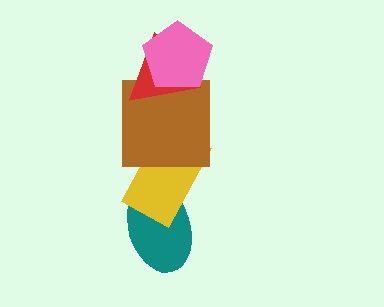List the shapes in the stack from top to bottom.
From top to bottom: the pink pentagon, the red triangle, the brown square, the yellow rectangle, the teal ellipse.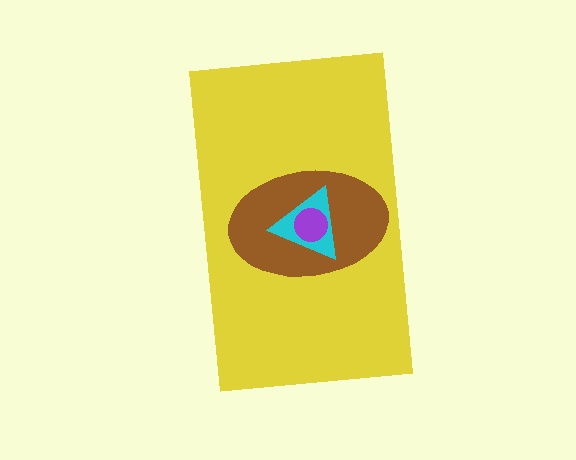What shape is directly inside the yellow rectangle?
The brown ellipse.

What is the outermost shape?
The yellow rectangle.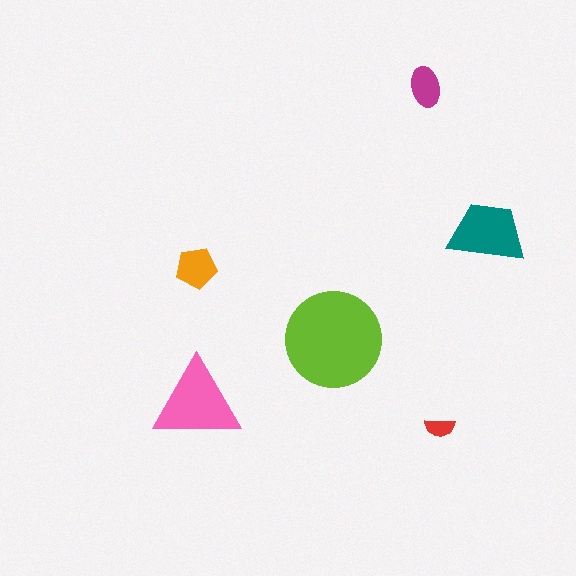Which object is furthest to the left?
The orange pentagon is leftmost.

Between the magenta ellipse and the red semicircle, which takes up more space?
The magenta ellipse.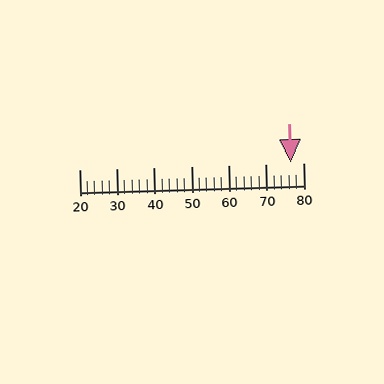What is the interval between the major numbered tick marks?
The major tick marks are spaced 10 units apart.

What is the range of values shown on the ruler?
The ruler shows values from 20 to 80.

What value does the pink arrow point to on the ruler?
The pink arrow points to approximately 77.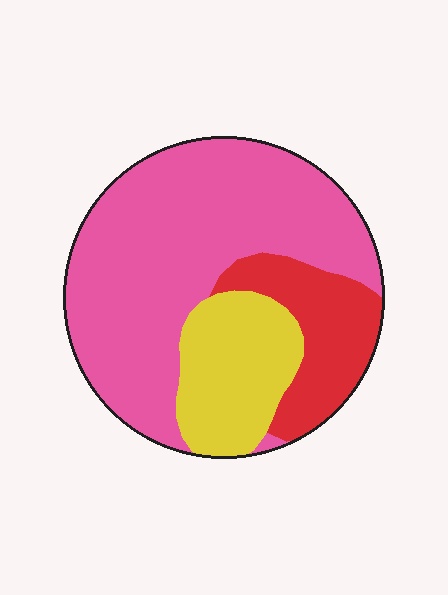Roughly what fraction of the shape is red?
Red covers roughly 20% of the shape.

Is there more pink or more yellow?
Pink.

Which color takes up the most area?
Pink, at roughly 60%.